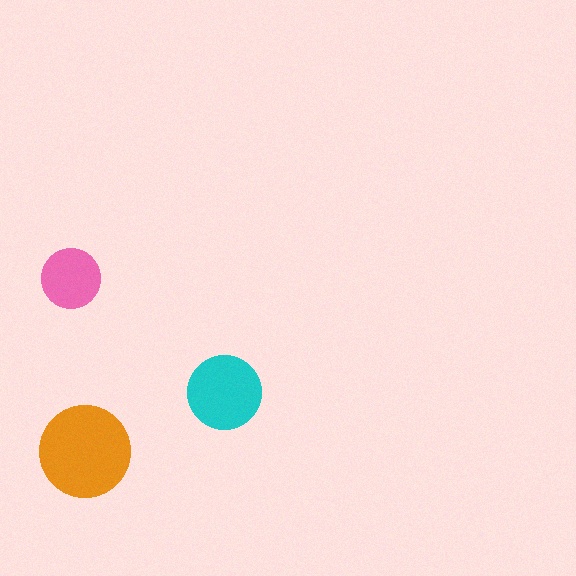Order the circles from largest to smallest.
the orange one, the cyan one, the pink one.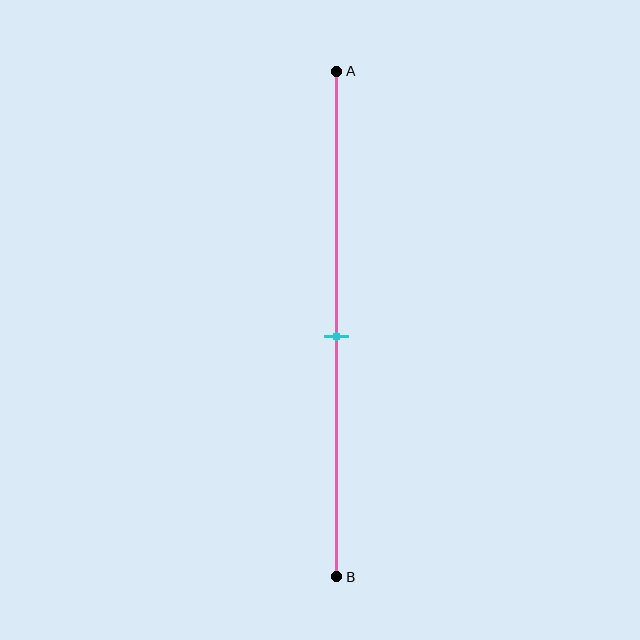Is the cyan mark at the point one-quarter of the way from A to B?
No, the mark is at about 50% from A, not at the 25% one-quarter point.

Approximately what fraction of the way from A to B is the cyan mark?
The cyan mark is approximately 50% of the way from A to B.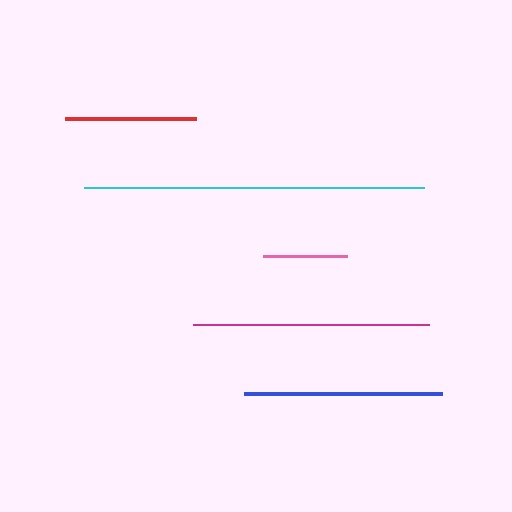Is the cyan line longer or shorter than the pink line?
The cyan line is longer than the pink line.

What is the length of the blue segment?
The blue segment is approximately 198 pixels long.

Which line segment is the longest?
The cyan line is the longest at approximately 339 pixels.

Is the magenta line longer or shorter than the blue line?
The magenta line is longer than the blue line.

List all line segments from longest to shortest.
From longest to shortest: cyan, magenta, blue, red, pink.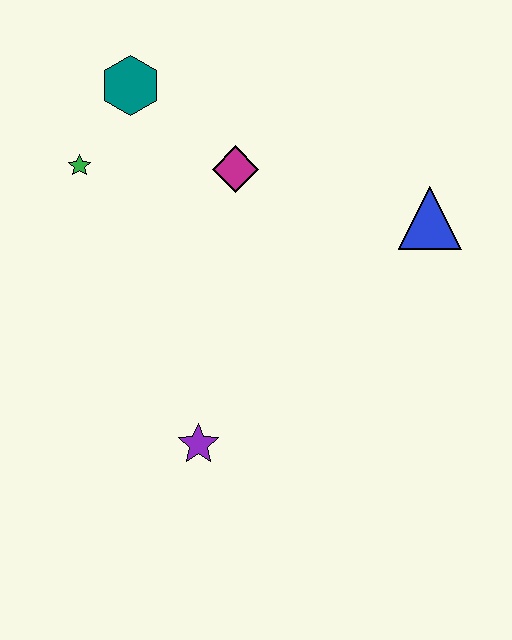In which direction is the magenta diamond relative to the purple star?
The magenta diamond is above the purple star.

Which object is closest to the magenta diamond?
The teal hexagon is closest to the magenta diamond.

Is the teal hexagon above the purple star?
Yes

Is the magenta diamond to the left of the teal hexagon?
No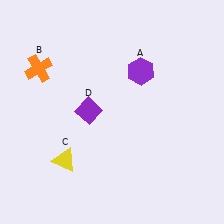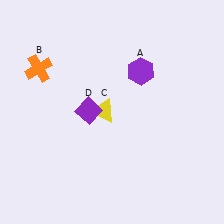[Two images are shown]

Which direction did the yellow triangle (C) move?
The yellow triangle (C) moved up.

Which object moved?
The yellow triangle (C) moved up.